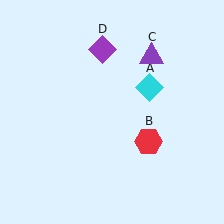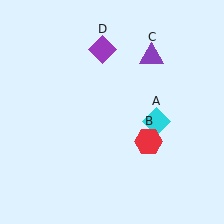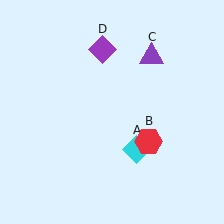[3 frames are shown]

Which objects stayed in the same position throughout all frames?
Red hexagon (object B) and purple triangle (object C) and purple diamond (object D) remained stationary.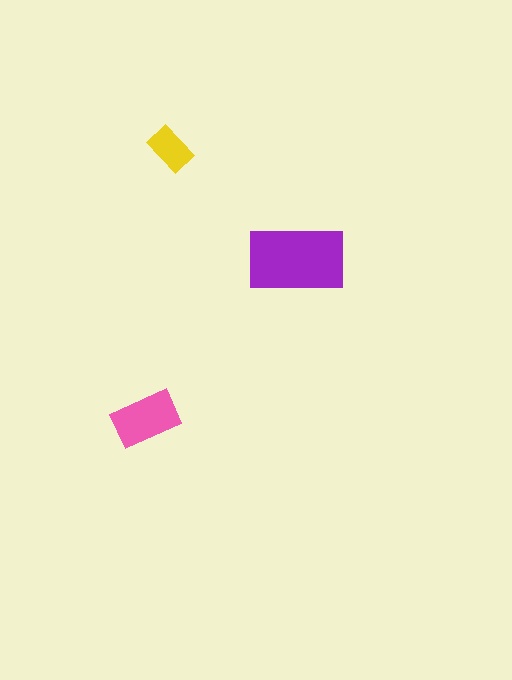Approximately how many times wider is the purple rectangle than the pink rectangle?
About 1.5 times wider.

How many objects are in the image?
There are 3 objects in the image.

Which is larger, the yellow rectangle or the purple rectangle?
The purple one.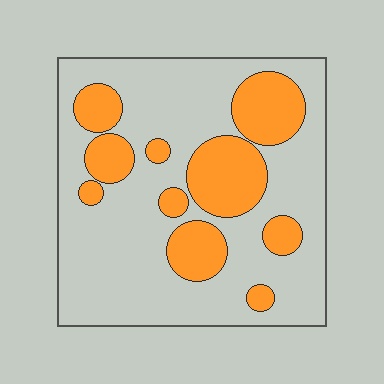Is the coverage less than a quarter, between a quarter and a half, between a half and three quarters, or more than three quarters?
Between a quarter and a half.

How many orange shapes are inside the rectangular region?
10.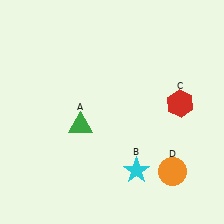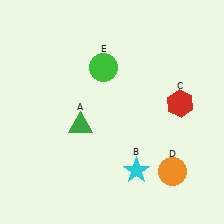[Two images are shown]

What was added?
A green circle (E) was added in Image 2.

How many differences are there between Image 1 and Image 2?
There is 1 difference between the two images.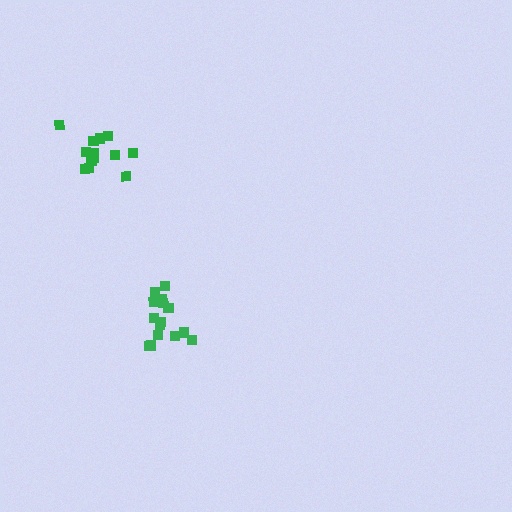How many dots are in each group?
Group 1: 15 dots, Group 2: 15 dots (30 total).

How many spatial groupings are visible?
There are 2 spatial groupings.